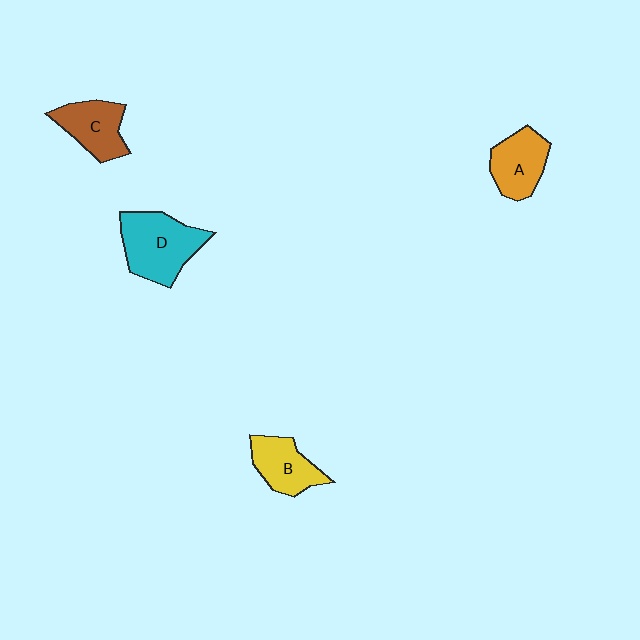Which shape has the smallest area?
Shape B (yellow).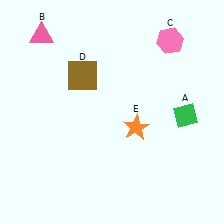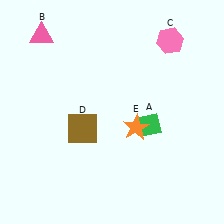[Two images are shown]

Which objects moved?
The objects that moved are: the green diamond (A), the brown square (D).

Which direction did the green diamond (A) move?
The green diamond (A) moved left.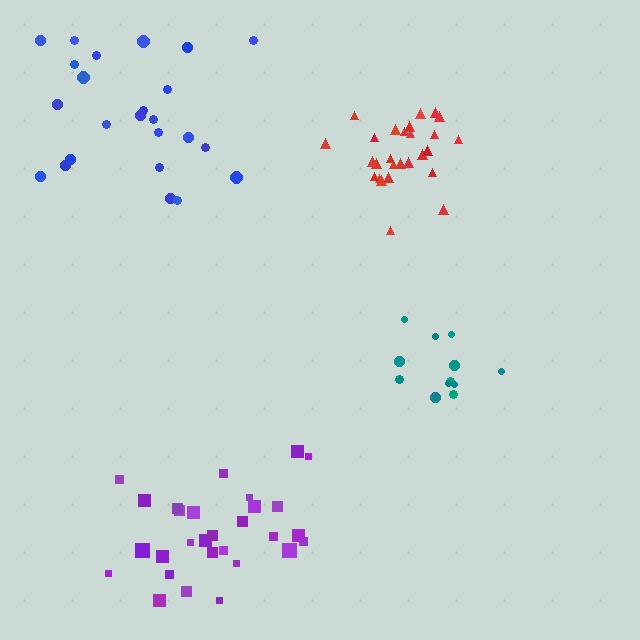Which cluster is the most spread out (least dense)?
Blue.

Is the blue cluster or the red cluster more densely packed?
Red.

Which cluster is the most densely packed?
Red.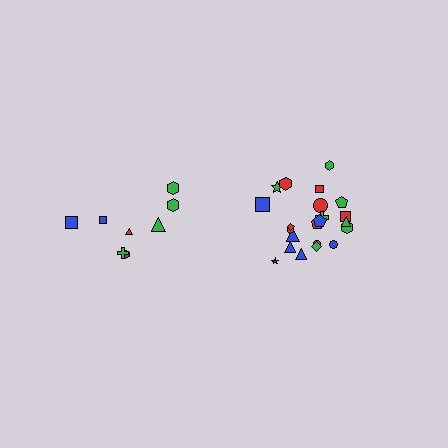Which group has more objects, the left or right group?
The right group.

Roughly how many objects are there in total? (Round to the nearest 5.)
Roughly 30 objects in total.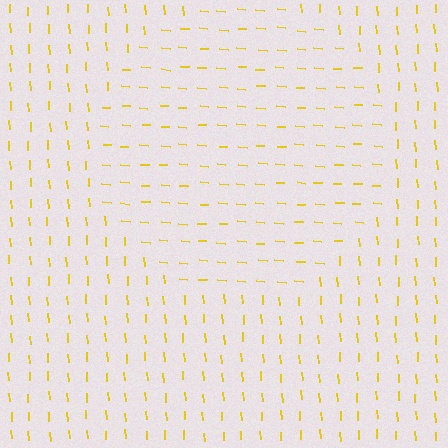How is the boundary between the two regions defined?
The boundary is defined purely by a change in line orientation (approximately 82 degrees difference). All lines are the same color and thickness.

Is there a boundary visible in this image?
Yes, there is a texture boundary formed by a change in line orientation.